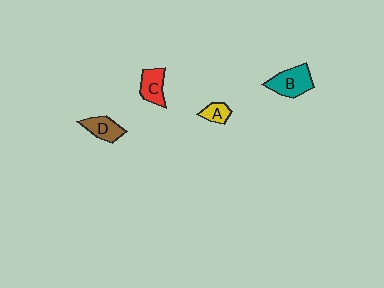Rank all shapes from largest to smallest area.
From largest to smallest: B (teal), C (red), D (brown), A (yellow).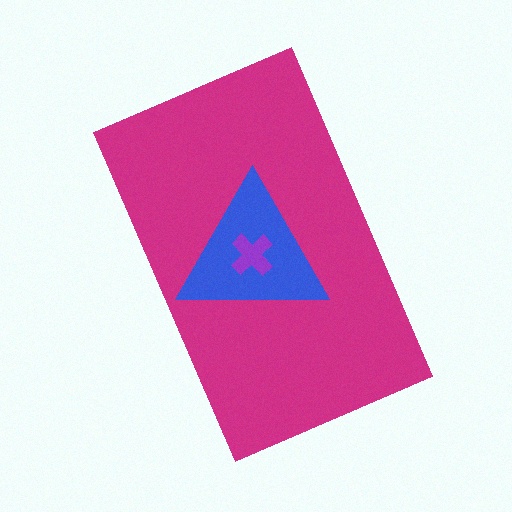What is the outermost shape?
The magenta rectangle.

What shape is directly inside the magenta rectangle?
The blue triangle.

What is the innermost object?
The purple cross.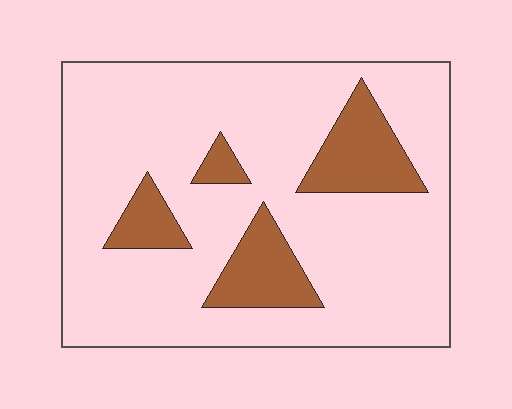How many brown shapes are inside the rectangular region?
4.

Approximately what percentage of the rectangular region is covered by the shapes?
Approximately 20%.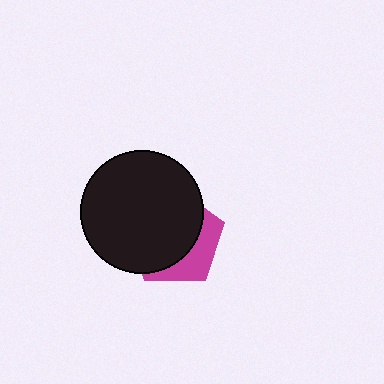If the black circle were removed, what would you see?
You would see the complete magenta pentagon.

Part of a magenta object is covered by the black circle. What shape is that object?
It is a pentagon.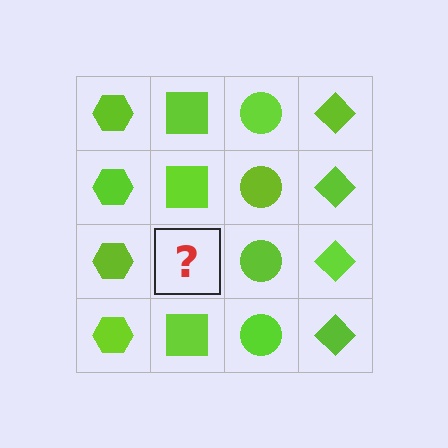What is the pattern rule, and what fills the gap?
The rule is that each column has a consistent shape. The gap should be filled with a lime square.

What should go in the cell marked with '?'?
The missing cell should contain a lime square.